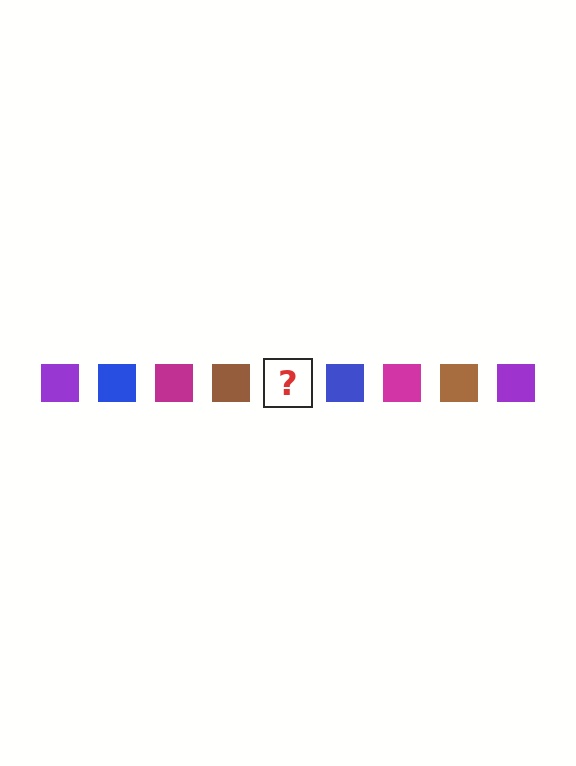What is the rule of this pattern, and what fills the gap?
The rule is that the pattern cycles through purple, blue, magenta, brown squares. The gap should be filled with a purple square.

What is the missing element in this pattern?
The missing element is a purple square.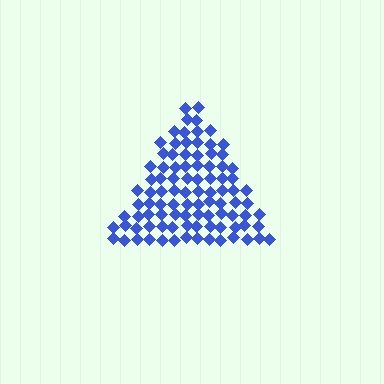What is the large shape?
The large shape is a triangle.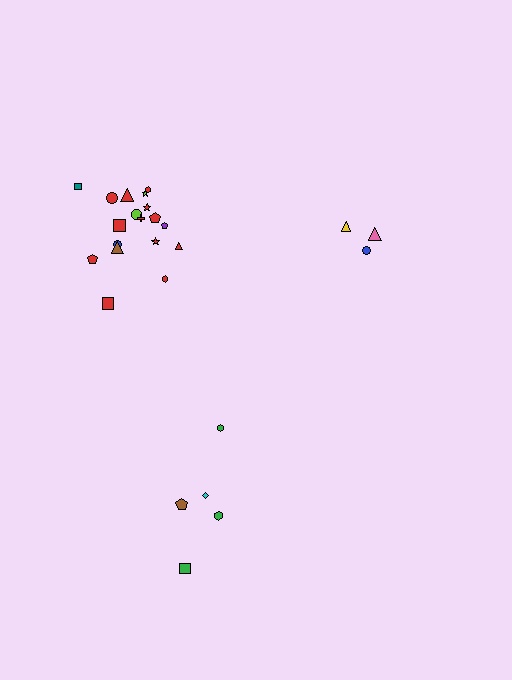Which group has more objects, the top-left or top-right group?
The top-left group.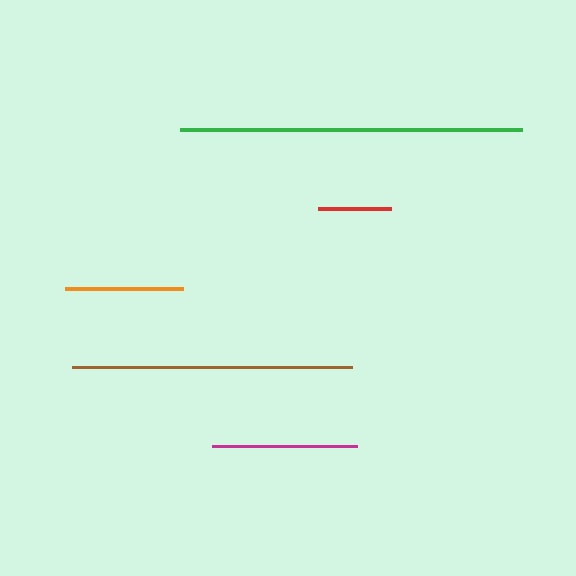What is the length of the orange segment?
The orange segment is approximately 118 pixels long.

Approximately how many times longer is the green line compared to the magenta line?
The green line is approximately 2.4 times the length of the magenta line.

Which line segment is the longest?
The green line is the longest at approximately 342 pixels.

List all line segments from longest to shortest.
From longest to shortest: green, brown, magenta, orange, red.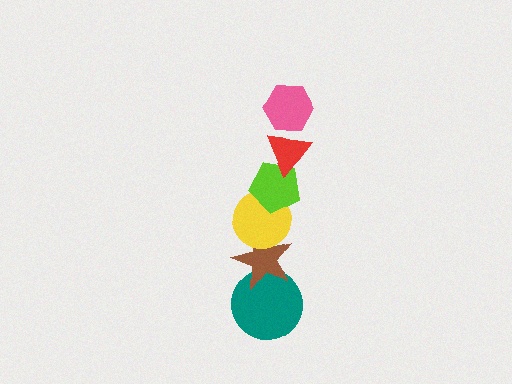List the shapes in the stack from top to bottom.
From top to bottom: the pink hexagon, the red triangle, the lime pentagon, the yellow circle, the brown star, the teal circle.